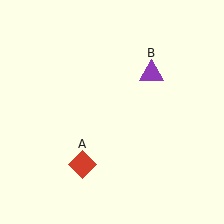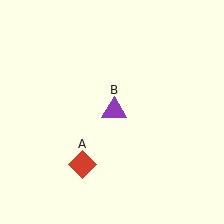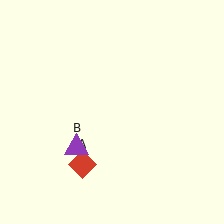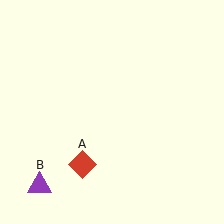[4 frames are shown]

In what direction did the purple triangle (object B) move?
The purple triangle (object B) moved down and to the left.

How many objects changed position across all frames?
1 object changed position: purple triangle (object B).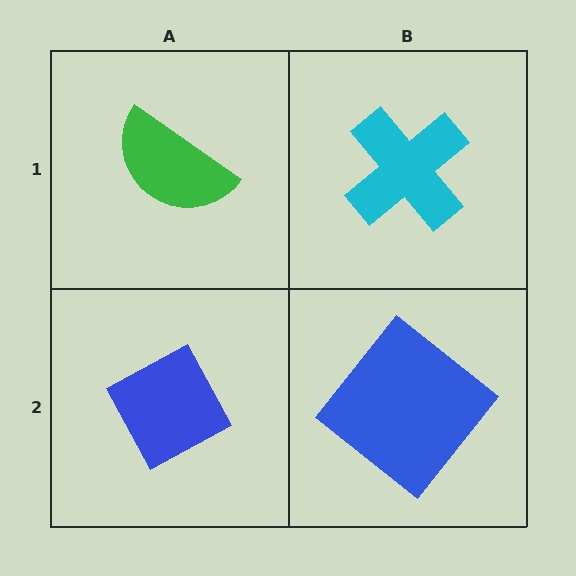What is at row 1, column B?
A cyan cross.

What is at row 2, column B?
A blue diamond.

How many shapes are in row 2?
2 shapes.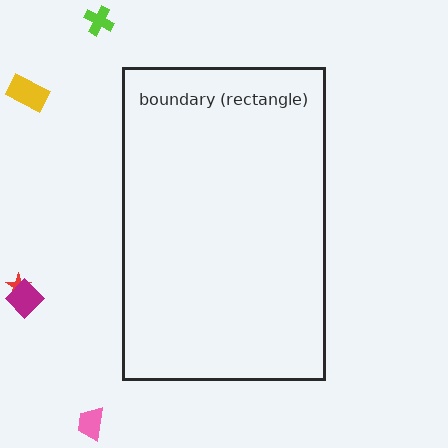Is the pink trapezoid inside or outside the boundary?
Outside.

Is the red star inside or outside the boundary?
Outside.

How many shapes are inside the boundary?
0 inside, 5 outside.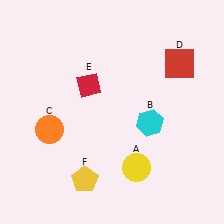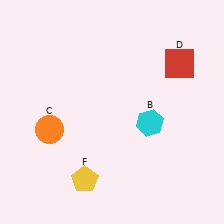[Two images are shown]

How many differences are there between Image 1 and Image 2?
There are 2 differences between the two images.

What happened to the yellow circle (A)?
The yellow circle (A) was removed in Image 2. It was in the bottom-right area of Image 1.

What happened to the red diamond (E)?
The red diamond (E) was removed in Image 2. It was in the top-left area of Image 1.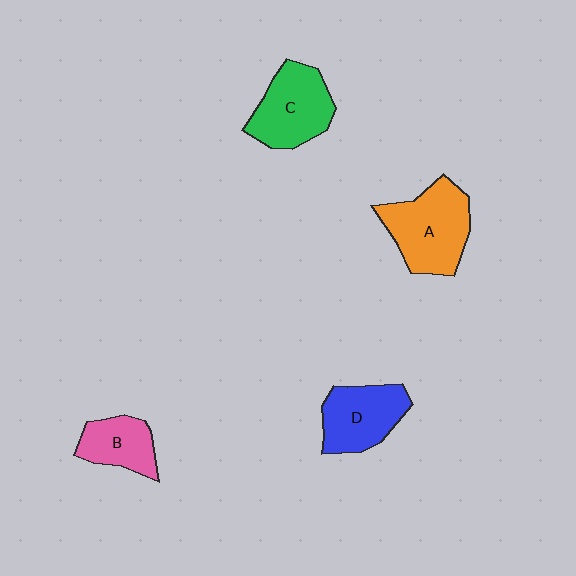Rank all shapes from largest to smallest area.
From largest to smallest: A (orange), C (green), D (blue), B (pink).